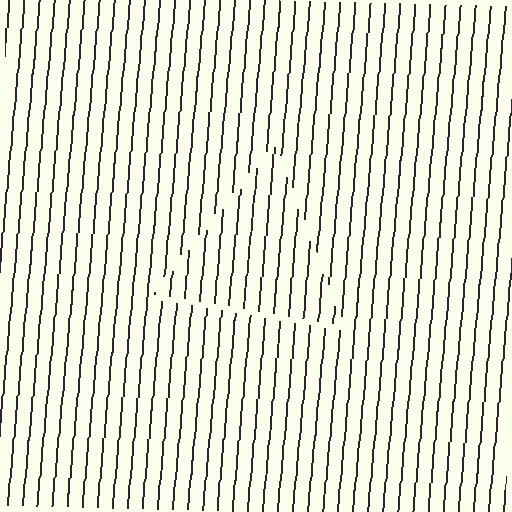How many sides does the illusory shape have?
3 sides — the line-ends trace a triangle.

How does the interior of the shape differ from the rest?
The interior of the shape contains the same grating, shifted by half a period — the contour is defined by the phase discontinuity where line-ends from the inner and outer gratings abut.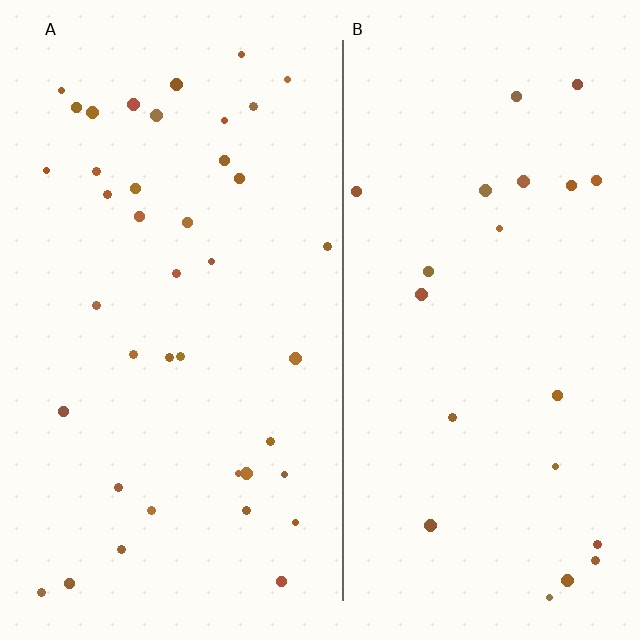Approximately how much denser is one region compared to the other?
Approximately 1.8× — region A over region B.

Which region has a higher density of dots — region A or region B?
A (the left).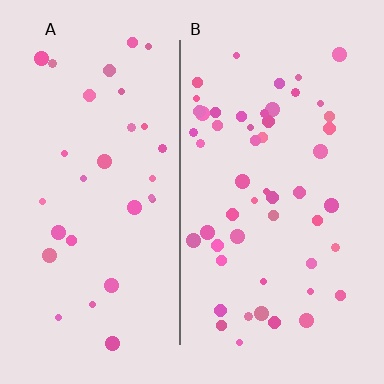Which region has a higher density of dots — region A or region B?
B (the right).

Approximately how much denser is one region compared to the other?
Approximately 1.7× — region B over region A.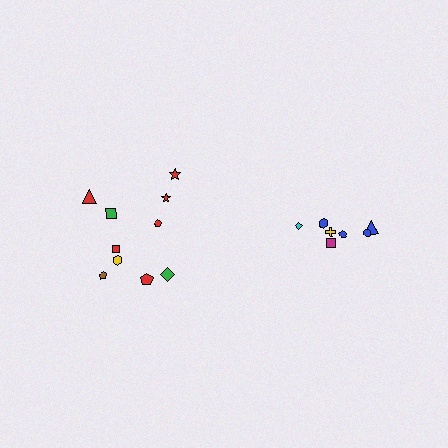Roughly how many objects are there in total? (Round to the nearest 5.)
Roughly 15 objects in total.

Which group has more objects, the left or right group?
The left group.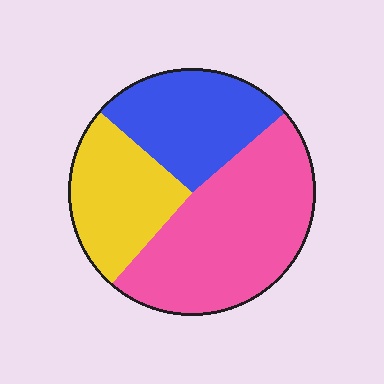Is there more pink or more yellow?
Pink.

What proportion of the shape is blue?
Blue takes up about one quarter (1/4) of the shape.